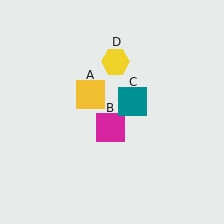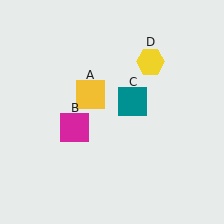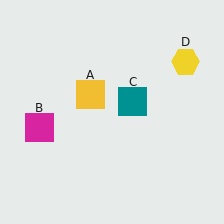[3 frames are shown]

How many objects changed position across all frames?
2 objects changed position: magenta square (object B), yellow hexagon (object D).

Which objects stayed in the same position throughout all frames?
Yellow square (object A) and teal square (object C) remained stationary.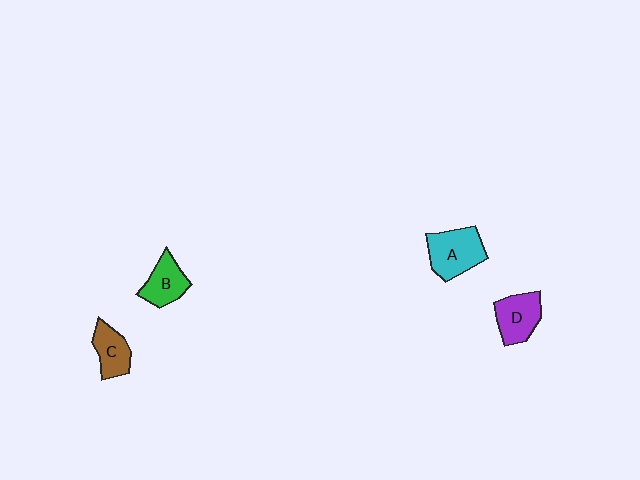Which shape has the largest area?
Shape A (cyan).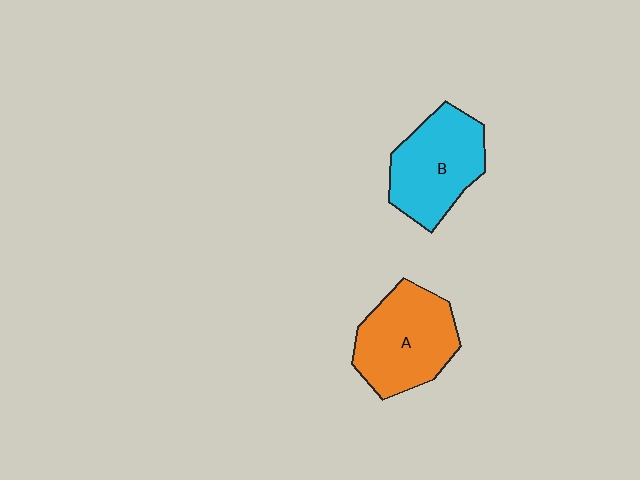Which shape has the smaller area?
Shape B (cyan).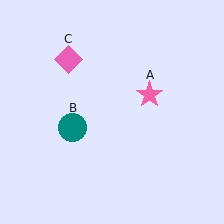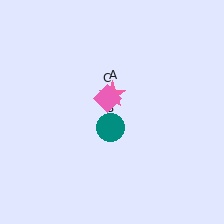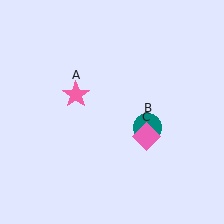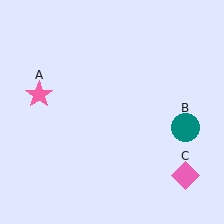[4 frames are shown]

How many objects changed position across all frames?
3 objects changed position: pink star (object A), teal circle (object B), pink diamond (object C).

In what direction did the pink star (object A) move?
The pink star (object A) moved left.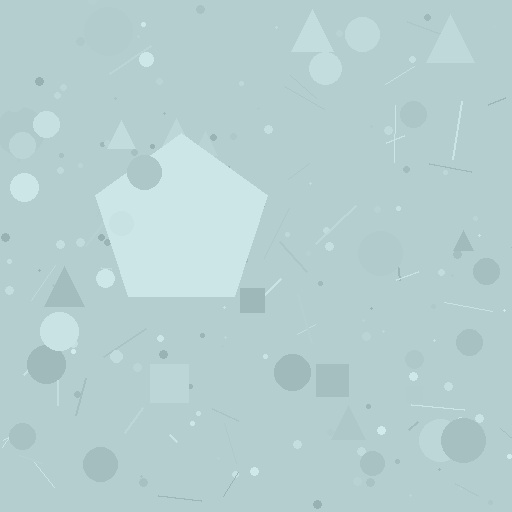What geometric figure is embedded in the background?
A pentagon is embedded in the background.